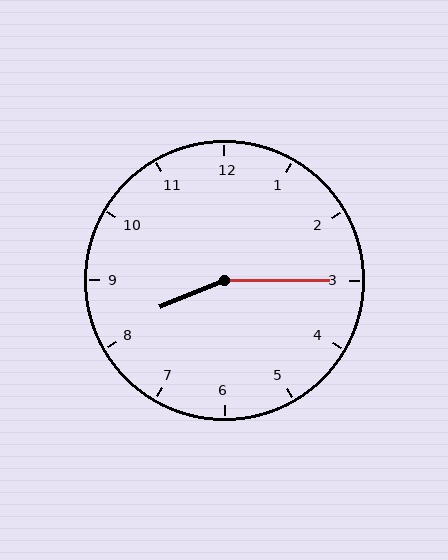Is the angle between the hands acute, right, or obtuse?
It is obtuse.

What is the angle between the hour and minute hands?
Approximately 158 degrees.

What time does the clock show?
8:15.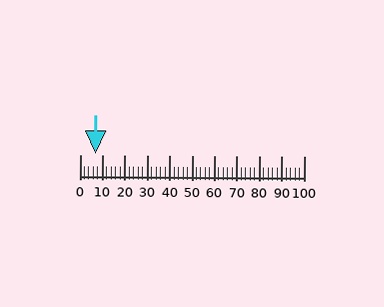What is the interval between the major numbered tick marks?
The major tick marks are spaced 10 units apart.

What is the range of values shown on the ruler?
The ruler shows values from 0 to 100.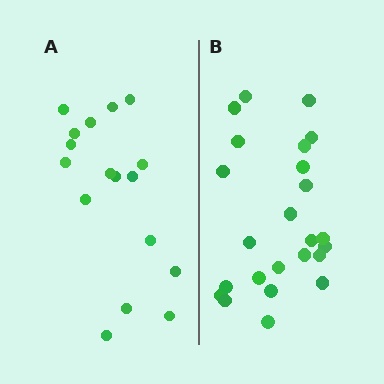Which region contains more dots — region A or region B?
Region B (the right region) has more dots.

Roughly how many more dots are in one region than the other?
Region B has roughly 8 or so more dots than region A.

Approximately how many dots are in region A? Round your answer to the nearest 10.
About 20 dots. (The exact count is 17, which rounds to 20.)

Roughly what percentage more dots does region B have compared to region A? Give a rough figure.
About 40% more.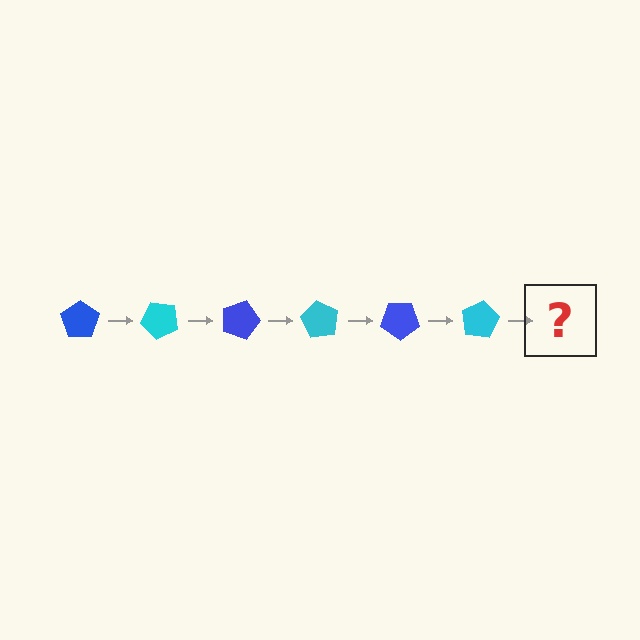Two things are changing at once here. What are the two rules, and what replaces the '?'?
The two rules are that it rotates 45 degrees each step and the color cycles through blue and cyan. The '?' should be a blue pentagon, rotated 270 degrees from the start.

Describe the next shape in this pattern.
It should be a blue pentagon, rotated 270 degrees from the start.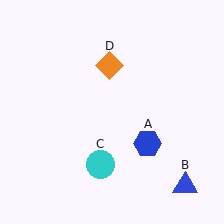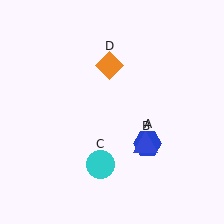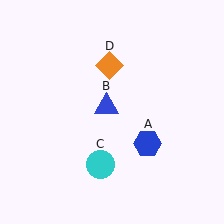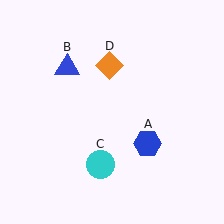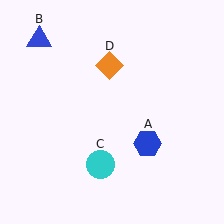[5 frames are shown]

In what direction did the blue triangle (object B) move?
The blue triangle (object B) moved up and to the left.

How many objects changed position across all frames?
1 object changed position: blue triangle (object B).